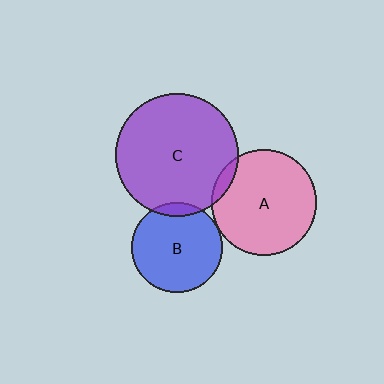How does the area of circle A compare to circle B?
Approximately 1.4 times.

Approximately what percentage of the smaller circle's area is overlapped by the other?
Approximately 5%.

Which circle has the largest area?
Circle C (purple).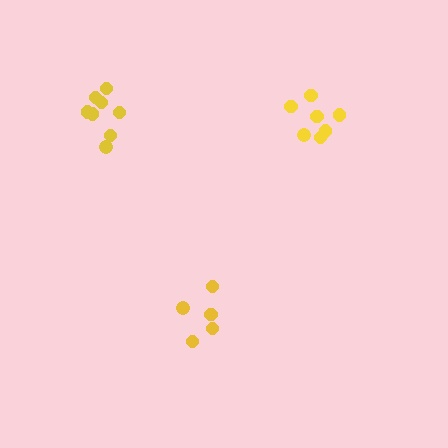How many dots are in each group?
Group 1: 5 dots, Group 2: 7 dots, Group 3: 8 dots (20 total).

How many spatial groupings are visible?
There are 3 spatial groupings.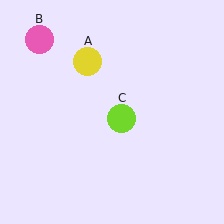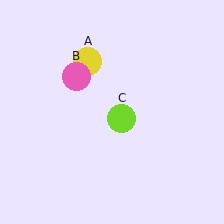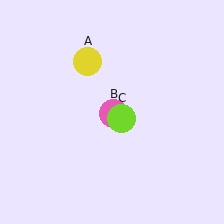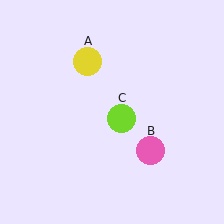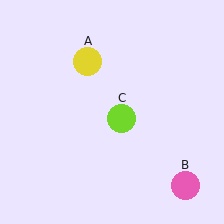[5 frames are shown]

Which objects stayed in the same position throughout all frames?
Yellow circle (object A) and lime circle (object C) remained stationary.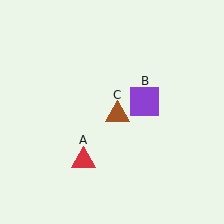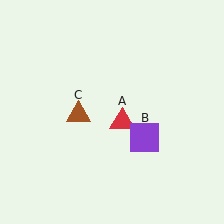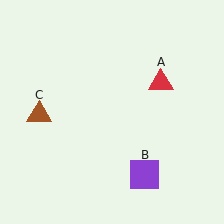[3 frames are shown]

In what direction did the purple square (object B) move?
The purple square (object B) moved down.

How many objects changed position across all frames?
3 objects changed position: red triangle (object A), purple square (object B), brown triangle (object C).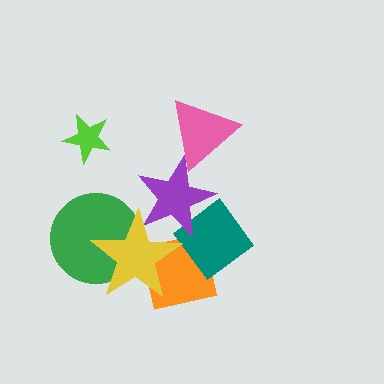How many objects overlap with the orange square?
3 objects overlap with the orange square.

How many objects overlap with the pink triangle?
1 object overlaps with the pink triangle.